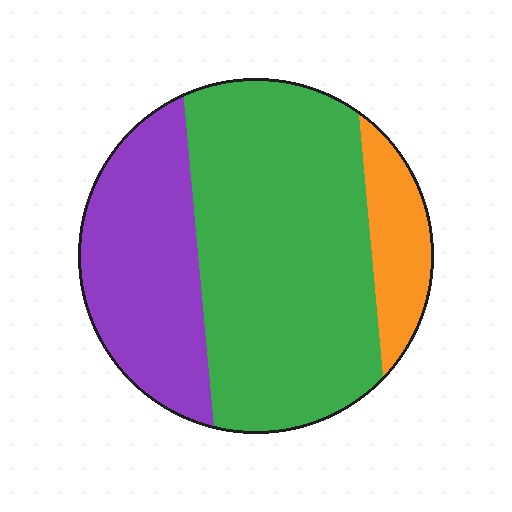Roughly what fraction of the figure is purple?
Purple covers 30% of the figure.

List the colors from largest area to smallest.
From largest to smallest: green, purple, orange.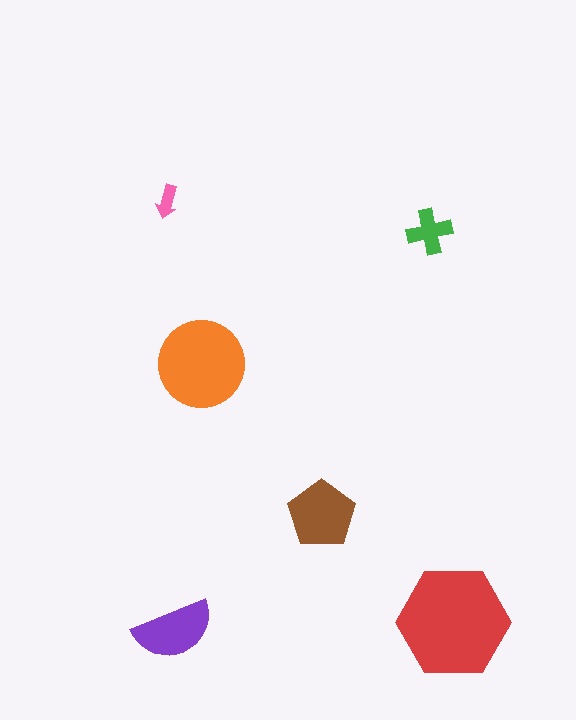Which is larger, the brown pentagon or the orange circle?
The orange circle.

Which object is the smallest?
The pink arrow.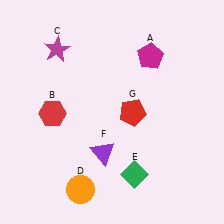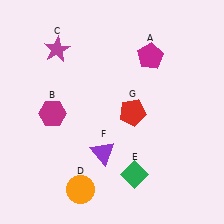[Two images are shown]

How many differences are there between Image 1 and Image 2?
There is 1 difference between the two images.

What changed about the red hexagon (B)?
In Image 1, B is red. In Image 2, it changed to magenta.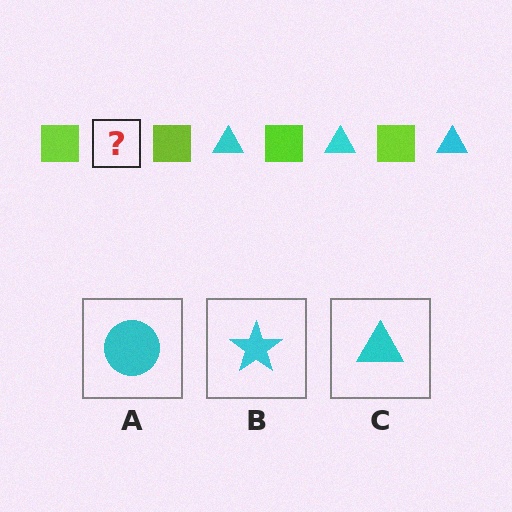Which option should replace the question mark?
Option C.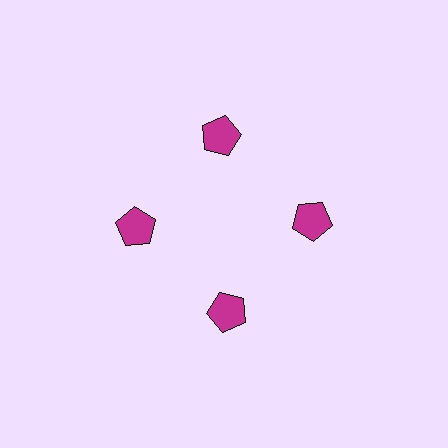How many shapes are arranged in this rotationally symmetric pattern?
There are 4 shapes, arranged in 4 groups of 1.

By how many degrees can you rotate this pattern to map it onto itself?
The pattern maps onto itself every 90 degrees of rotation.